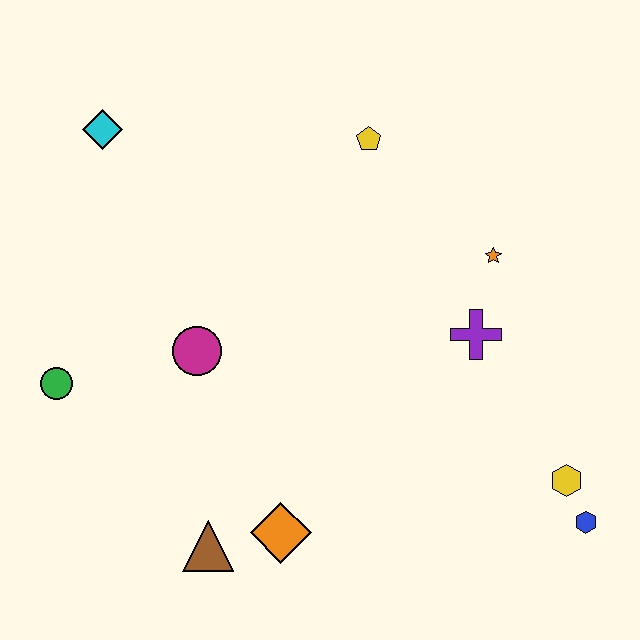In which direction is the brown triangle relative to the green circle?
The brown triangle is below the green circle.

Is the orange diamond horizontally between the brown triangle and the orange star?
Yes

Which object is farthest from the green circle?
The blue hexagon is farthest from the green circle.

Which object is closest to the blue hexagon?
The yellow hexagon is closest to the blue hexagon.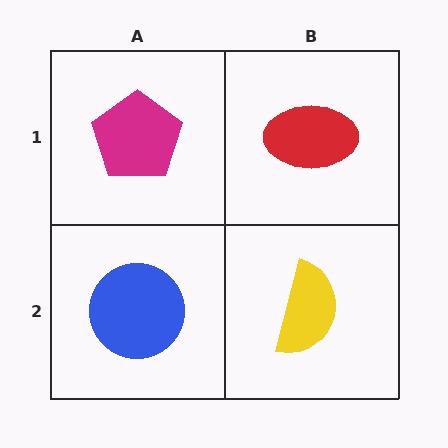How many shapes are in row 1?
2 shapes.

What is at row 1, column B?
A red ellipse.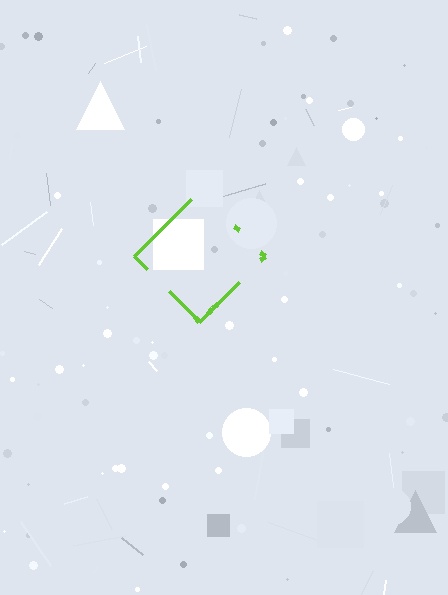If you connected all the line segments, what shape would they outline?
They would outline a diamond.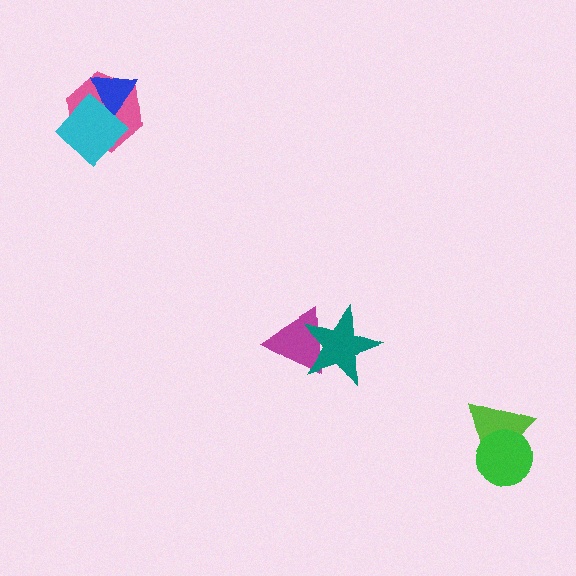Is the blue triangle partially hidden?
Yes, it is partially covered by another shape.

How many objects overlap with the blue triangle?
2 objects overlap with the blue triangle.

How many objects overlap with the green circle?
1 object overlaps with the green circle.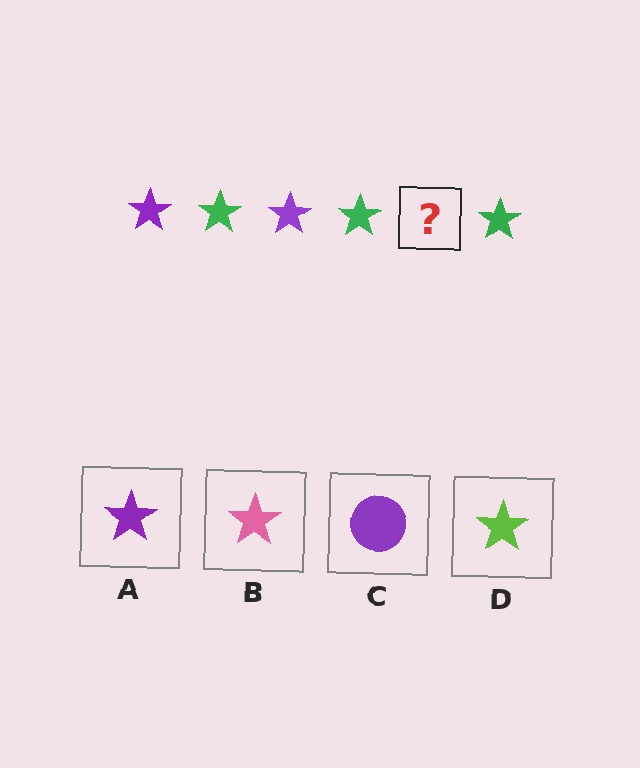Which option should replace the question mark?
Option A.